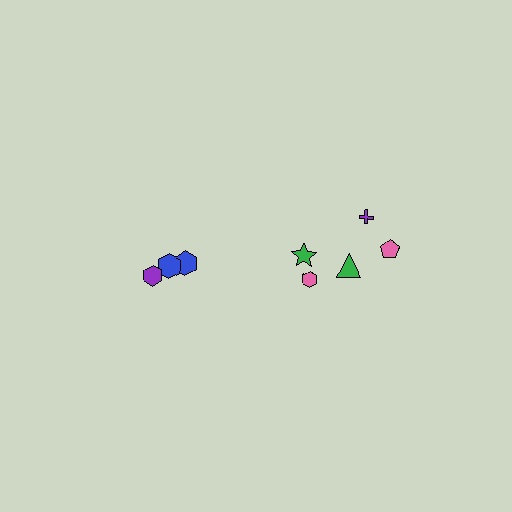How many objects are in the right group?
There are 5 objects.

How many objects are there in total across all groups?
There are 8 objects.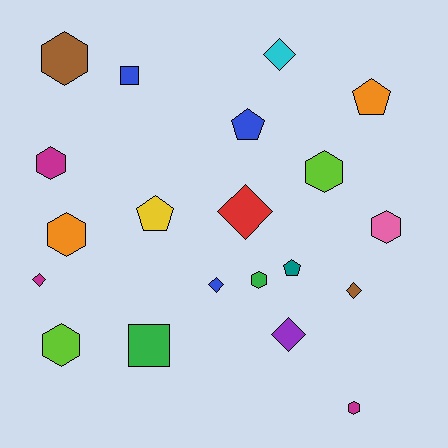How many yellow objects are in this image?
There is 1 yellow object.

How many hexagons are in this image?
There are 8 hexagons.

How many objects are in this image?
There are 20 objects.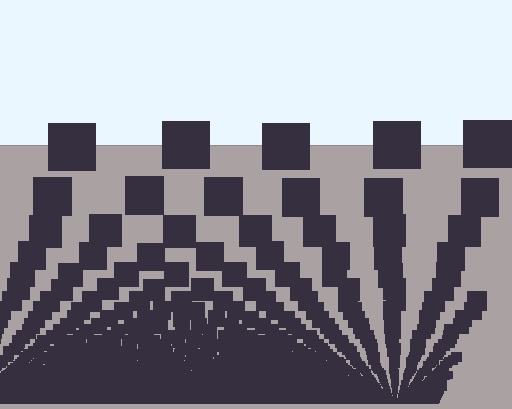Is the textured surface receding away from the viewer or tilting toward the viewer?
The surface appears to tilt toward the viewer. Texture elements get larger and sparser toward the top.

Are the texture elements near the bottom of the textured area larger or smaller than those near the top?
Smaller. The gradient is inverted — elements near the bottom are smaller and denser.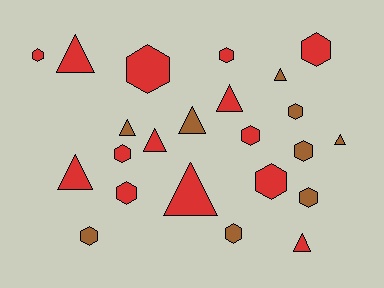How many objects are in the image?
There are 23 objects.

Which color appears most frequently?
Red, with 14 objects.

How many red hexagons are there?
There are 8 red hexagons.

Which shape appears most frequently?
Hexagon, with 13 objects.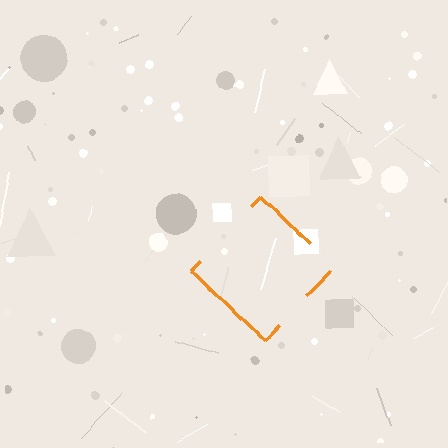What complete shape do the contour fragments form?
The contour fragments form a diamond.